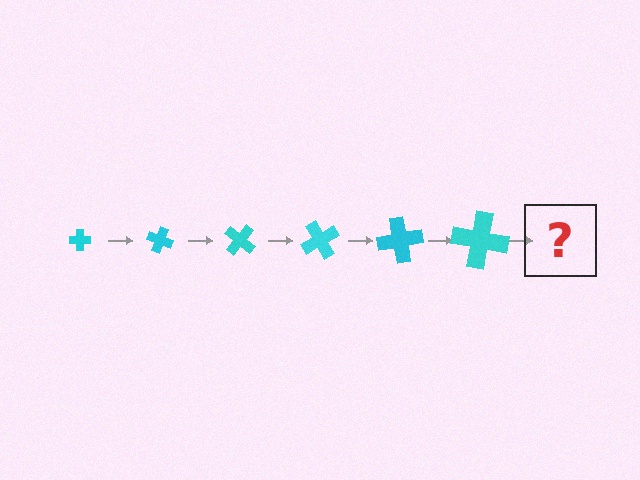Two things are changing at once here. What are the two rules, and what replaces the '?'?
The two rules are that the cross grows larger each step and it rotates 20 degrees each step. The '?' should be a cross, larger than the previous one and rotated 120 degrees from the start.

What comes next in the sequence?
The next element should be a cross, larger than the previous one and rotated 120 degrees from the start.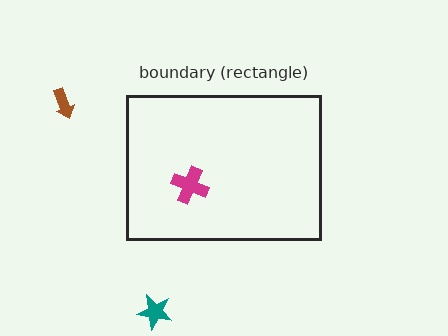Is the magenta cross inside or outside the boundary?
Inside.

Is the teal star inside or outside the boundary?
Outside.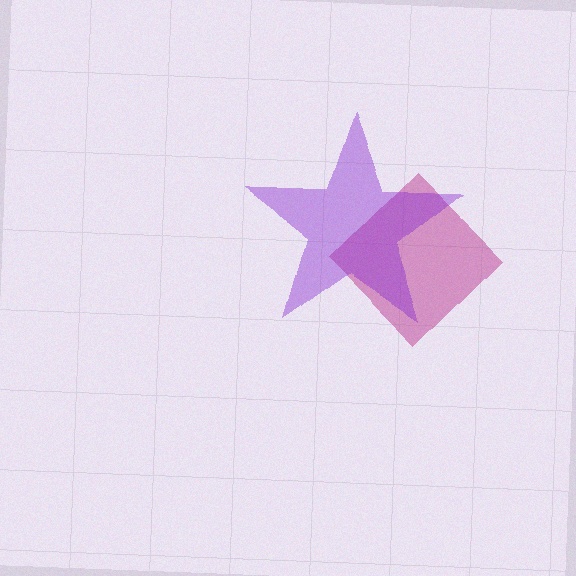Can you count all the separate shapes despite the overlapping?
Yes, there are 2 separate shapes.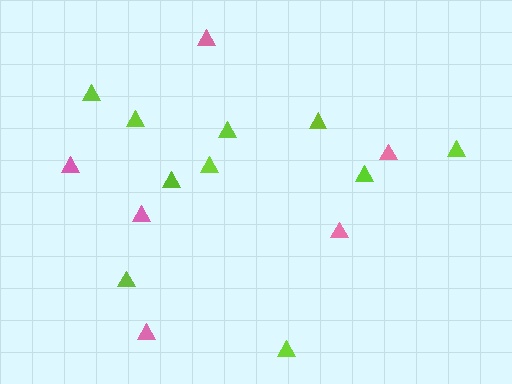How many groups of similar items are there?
There are 2 groups: one group of lime triangles (10) and one group of pink triangles (6).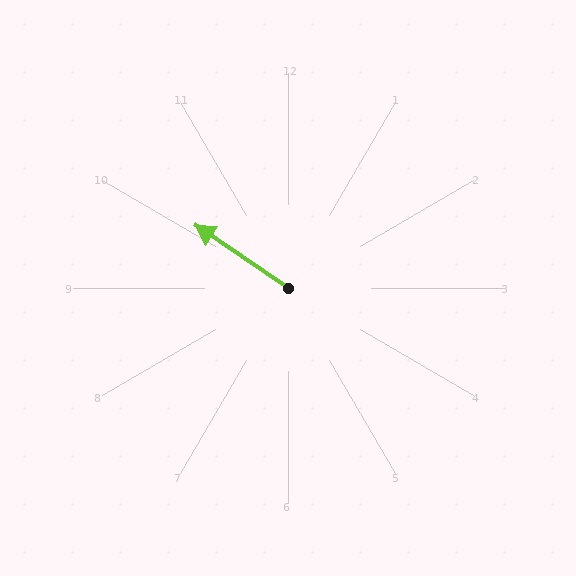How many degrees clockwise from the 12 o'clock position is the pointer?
Approximately 304 degrees.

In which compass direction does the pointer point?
Northwest.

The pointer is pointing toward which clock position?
Roughly 10 o'clock.